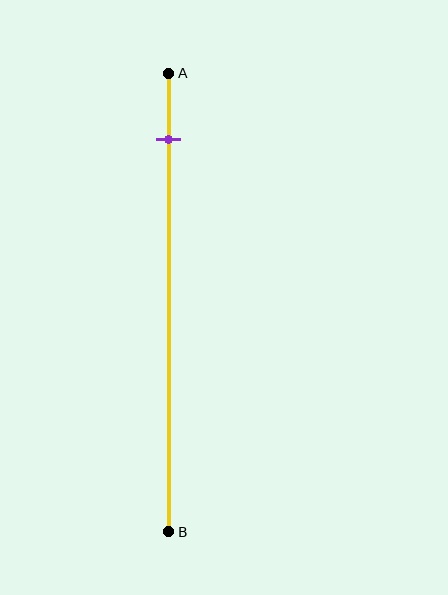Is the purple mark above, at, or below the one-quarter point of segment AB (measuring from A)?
The purple mark is above the one-quarter point of segment AB.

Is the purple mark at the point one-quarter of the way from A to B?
No, the mark is at about 15% from A, not at the 25% one-quarter point.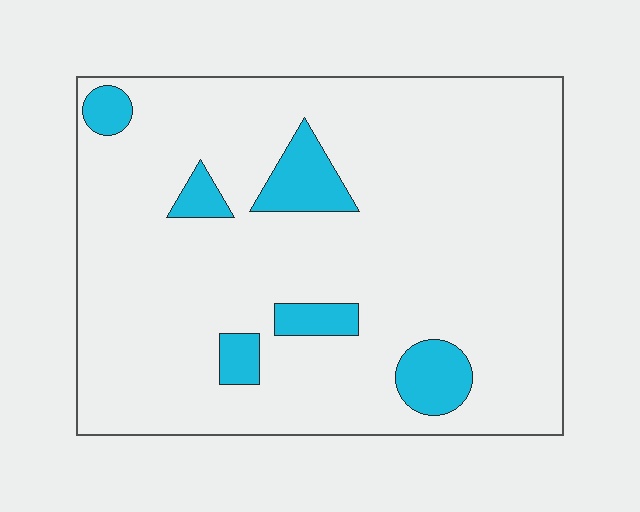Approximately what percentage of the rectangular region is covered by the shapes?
Approximately 10%.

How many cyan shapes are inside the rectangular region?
6.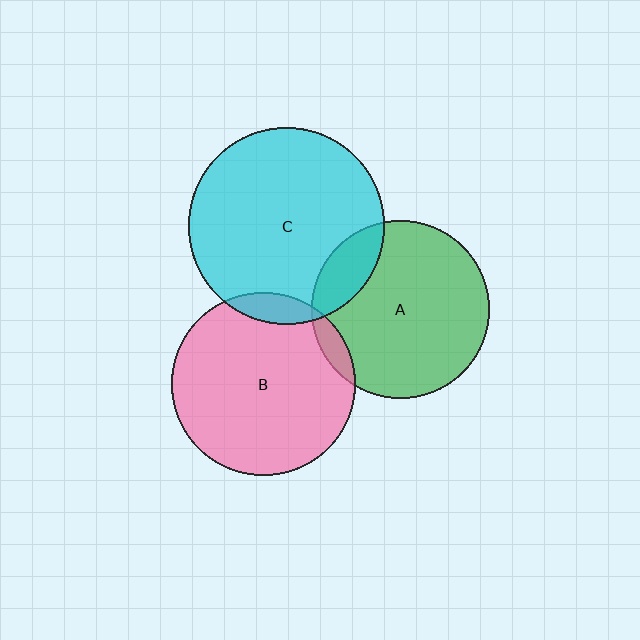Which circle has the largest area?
Circle C (cyan).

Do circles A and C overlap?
Yes.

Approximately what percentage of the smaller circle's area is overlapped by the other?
Approximately 15%.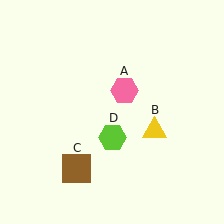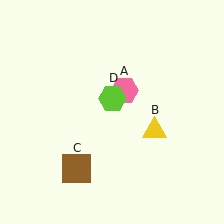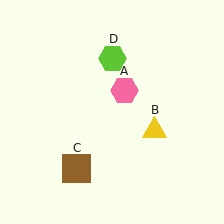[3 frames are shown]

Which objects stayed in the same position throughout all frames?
Pink hexagon (object A) and yellow triangle (object B) and brown square (object C) remained stationary.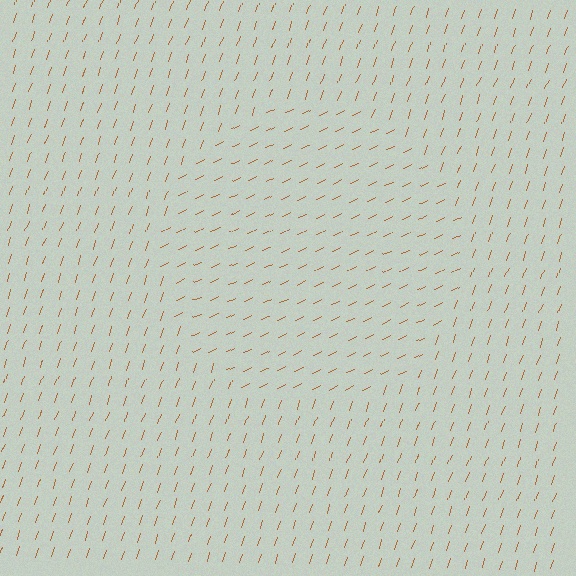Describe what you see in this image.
The image is filled with small brown line segments. A circle region in the image has lines oriented differently from the surrounding lines, creating a visible texture boundary.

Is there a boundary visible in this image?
Yes, there is a texture boundary formed by a change in line orientation.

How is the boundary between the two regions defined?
The boundary is defined purely by a change in line orientation (approximately 45 degrees difference). All lines are the same color and thickness.